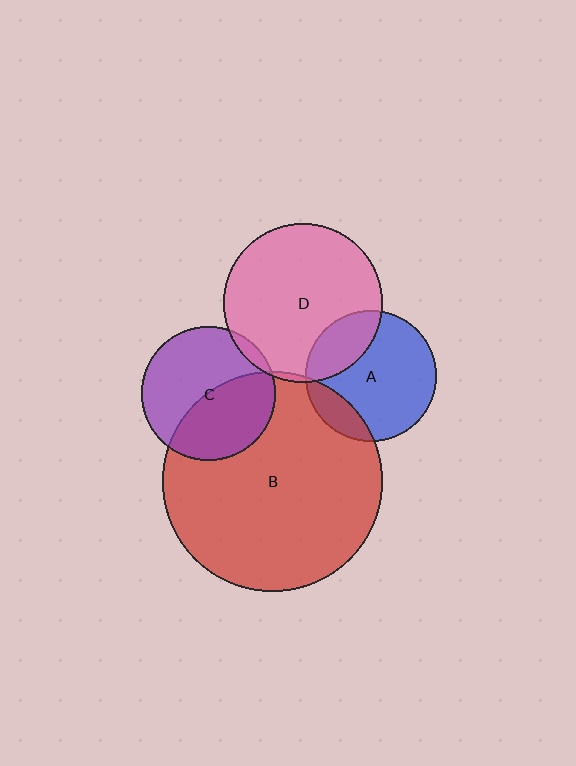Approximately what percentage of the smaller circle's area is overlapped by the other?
Approximately 5%.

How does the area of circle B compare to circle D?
Approximately 1.9 times.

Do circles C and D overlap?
Yes.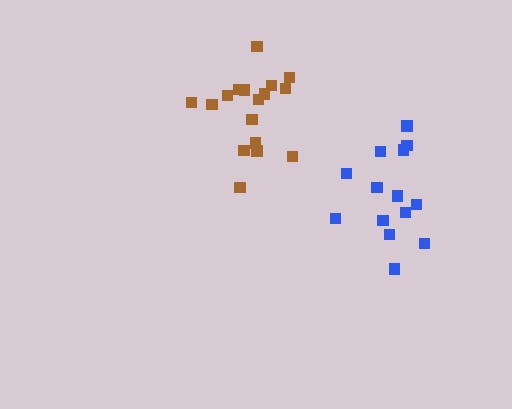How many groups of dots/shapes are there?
There are 2 groups.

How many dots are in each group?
Group 1: 14 dots, Group 2: 17 dots (31 total).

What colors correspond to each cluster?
The clusters are colored: blue, brown.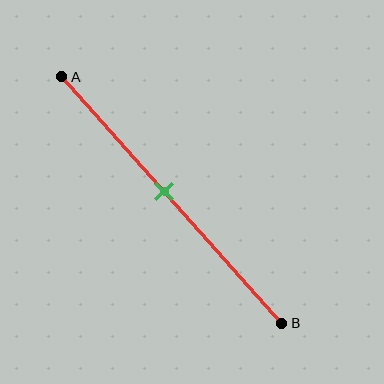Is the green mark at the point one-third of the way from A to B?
No, the mark is at about 45% from A, not at the 33% one-third point.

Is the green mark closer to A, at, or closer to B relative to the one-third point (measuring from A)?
The green mark is closer to point B than the one-third point of segment AB.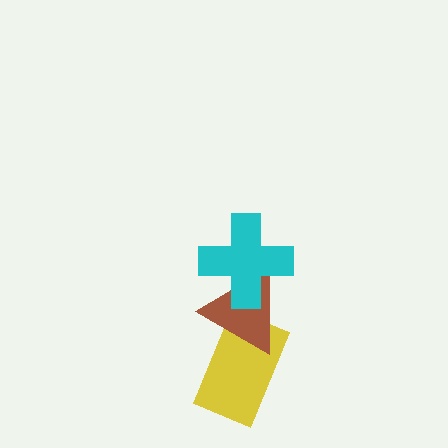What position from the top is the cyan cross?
The cyan cross is 1st from the top.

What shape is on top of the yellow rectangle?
The brown triangle is on top of the yellow rectangle.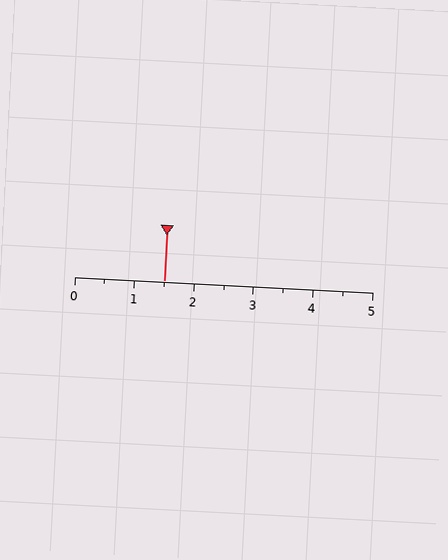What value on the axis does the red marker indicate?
The marker indicates approximately 1.5.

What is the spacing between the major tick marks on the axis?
The major ticks are spaced 1 apart.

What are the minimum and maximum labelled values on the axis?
The axis runs from 0 to 5.